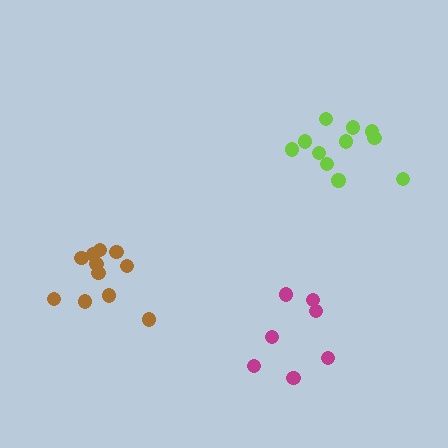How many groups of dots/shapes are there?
There are 3 groups.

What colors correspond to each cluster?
The clusters are colored: brown, lime, magenta.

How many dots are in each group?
Group 1: 11 dots, Group 2: 11 dots, Group 3: 7 dots (29 total).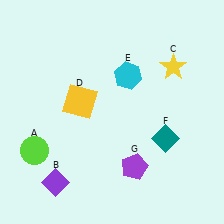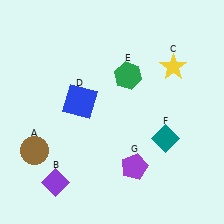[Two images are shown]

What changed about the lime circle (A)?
In Image 1, A is lime. In Image 2, it changed to brown.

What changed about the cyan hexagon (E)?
In Image 1, E is cyan. In Image 2, it changed to green.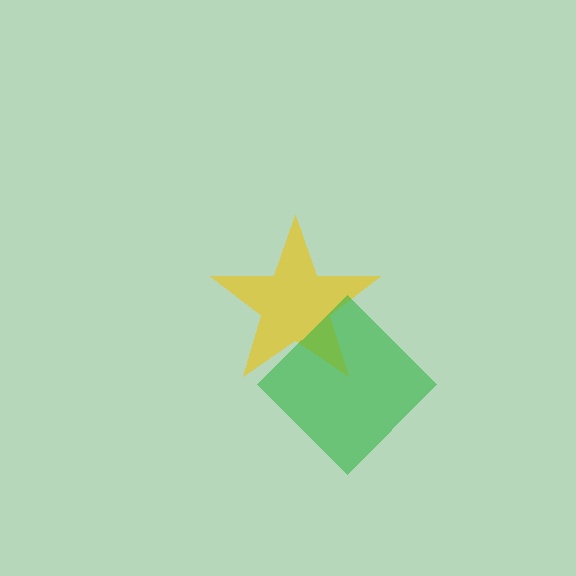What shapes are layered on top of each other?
The layered shapes are: a yellow star, a green diamond.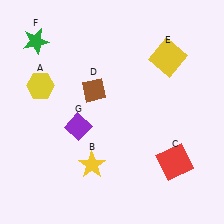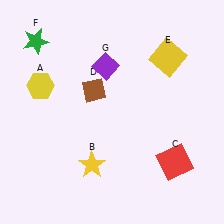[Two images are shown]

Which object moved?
The purple diamond (G) moved up.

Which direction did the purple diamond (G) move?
The purple diamond (G) moved up.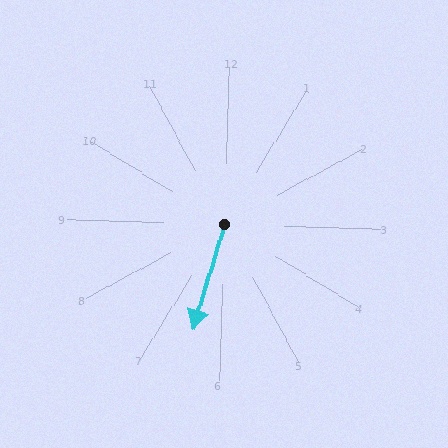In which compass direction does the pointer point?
South.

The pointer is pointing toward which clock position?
Roughly 6 o'clock.